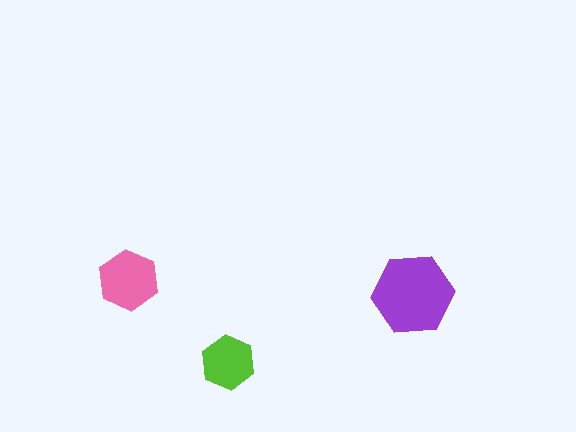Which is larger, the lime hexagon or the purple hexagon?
The purple one.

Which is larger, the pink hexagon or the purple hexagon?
The purple one.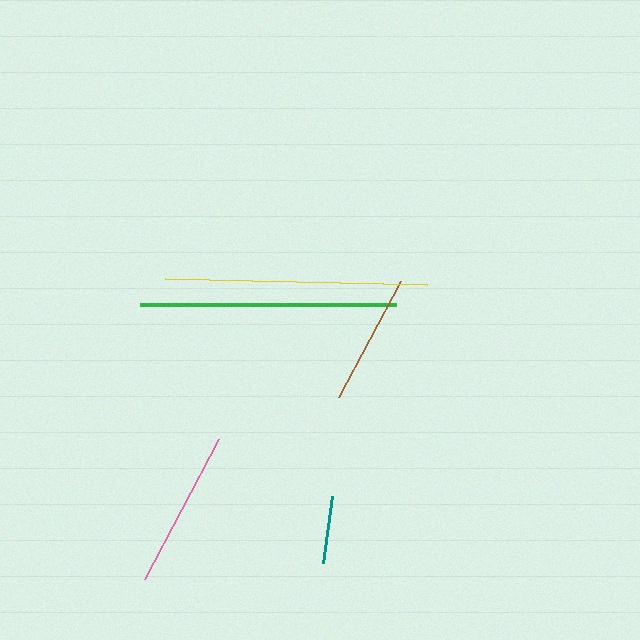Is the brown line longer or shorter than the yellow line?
The yellow line is longer than the brown line.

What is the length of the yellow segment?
The yellow segment is approximately 262 pixels long.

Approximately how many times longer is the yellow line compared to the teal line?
The yellow line is approximately 3.8 times the length of the teal line.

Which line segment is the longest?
The yellow line is the longest at approximately 262 pixels.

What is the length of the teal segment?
The teal segment is approximately 68 pixels long.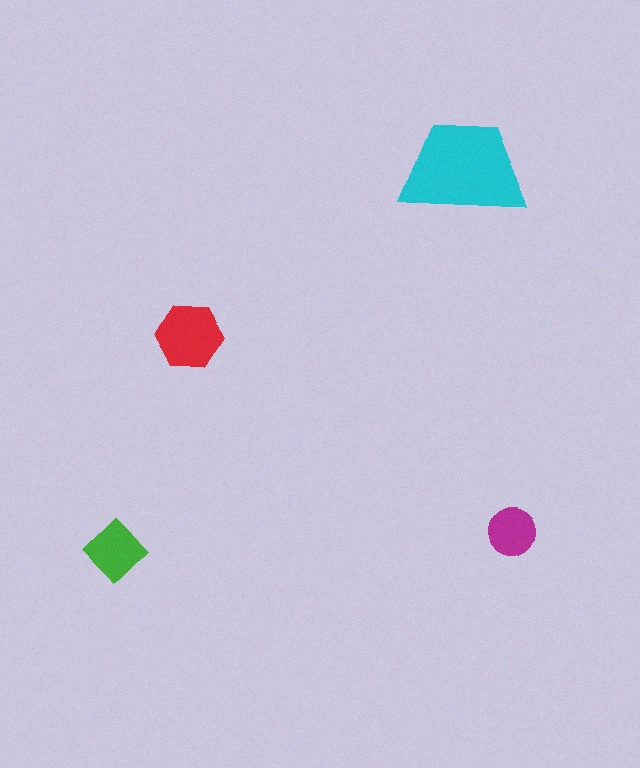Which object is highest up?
The cyan trapezoid is topmost.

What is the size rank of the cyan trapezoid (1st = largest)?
1st.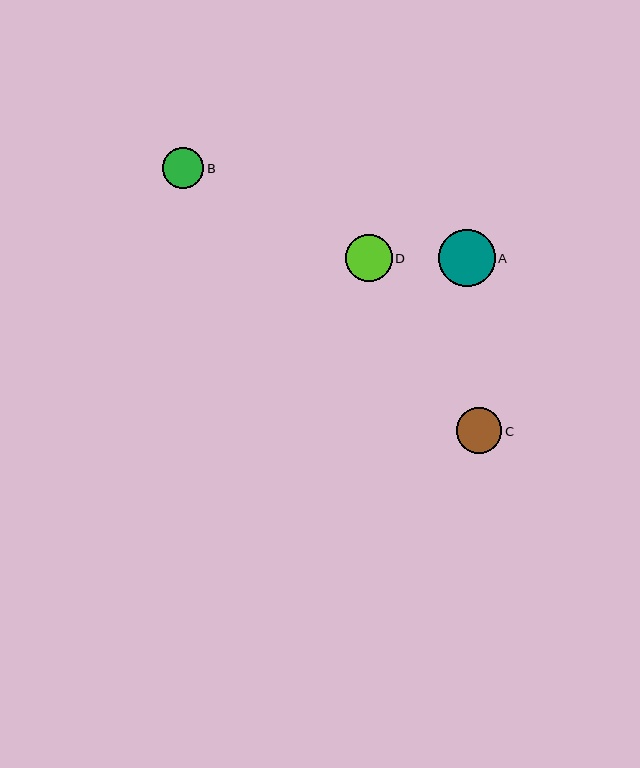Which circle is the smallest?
Circle B is the smallest with a size of approximately 41 pixels.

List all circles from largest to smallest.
From largest to smallest: A, D, C, B.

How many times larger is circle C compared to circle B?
Circle C is approximately 1.1 times the size of circle B.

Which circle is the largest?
Circle A is the largest with a size of approximately 56 pixels.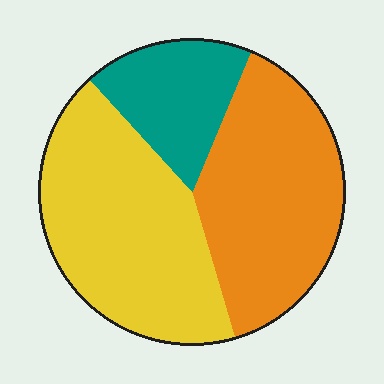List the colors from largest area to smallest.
From largest to smallest: yellow, orange, teal.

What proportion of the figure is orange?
Orange takes up about two fifths (2/5) of the figure.